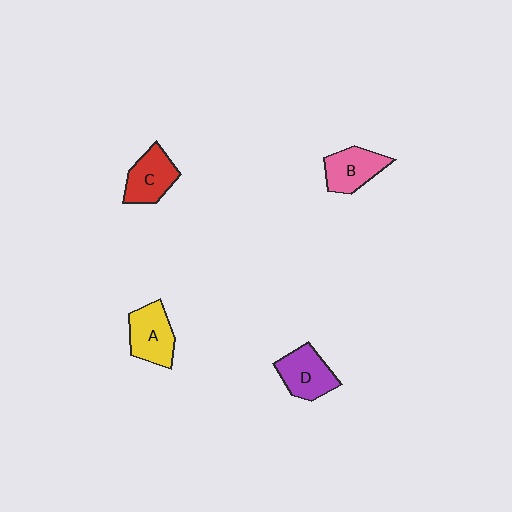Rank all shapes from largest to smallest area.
From largest to smallest: A (yellow), D (purple), C (red), B (pink).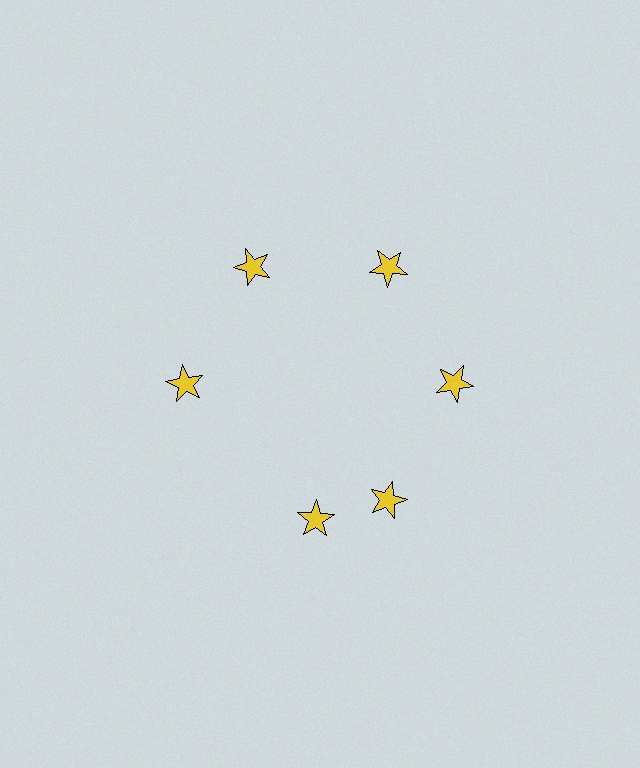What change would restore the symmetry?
The symmetry would be restored by rotating it back into even spacing with its neighbors so that all 6 stars sit at equal angles and equal distance from the center.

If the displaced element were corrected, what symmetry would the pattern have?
It would have 6-fold rotational symmetry — the pattern would map onto itself every 60 degrees.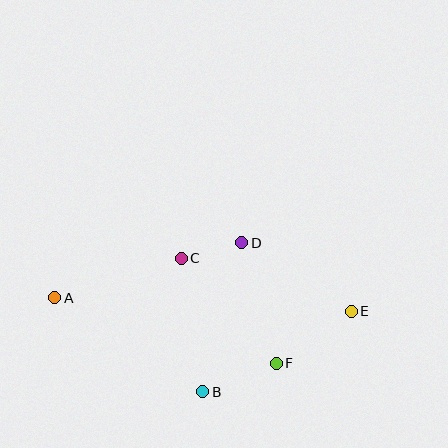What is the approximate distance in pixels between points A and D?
The distance between A and D is approximately 195 pixels.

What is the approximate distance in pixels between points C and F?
The distance between C and F is approximately 141 pixels.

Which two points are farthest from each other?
Points A and E are farthest from each other.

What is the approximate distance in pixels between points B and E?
The distance between B and E is approximately 169 pixels.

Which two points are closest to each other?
Points C and D are closest to each other.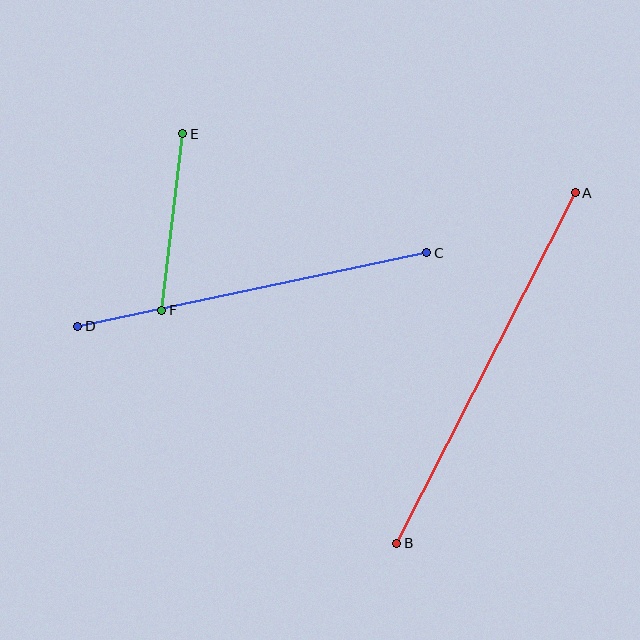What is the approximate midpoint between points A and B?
The midpoint is at approximately (486, 368) pixels.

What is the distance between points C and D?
The distance is approximately 357 pixels.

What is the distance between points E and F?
The distance is approximately 178 pixels.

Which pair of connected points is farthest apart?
Points A and B are farthest apart.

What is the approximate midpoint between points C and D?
The midpoint is at approximately (252, 290) pixels.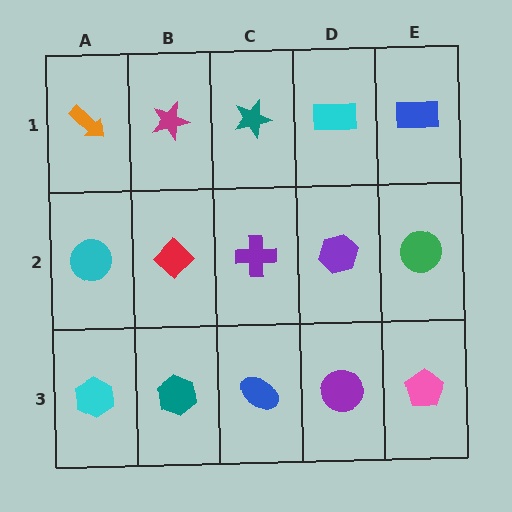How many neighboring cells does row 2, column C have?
4.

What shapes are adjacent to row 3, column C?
A purple cross (row 2, column C), a teal hexagon (row 3, column B), a purple circle (row 3, column D).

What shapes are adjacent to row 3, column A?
A cyan circle (row 2, column A), a teal hexagon (row 3, column B).